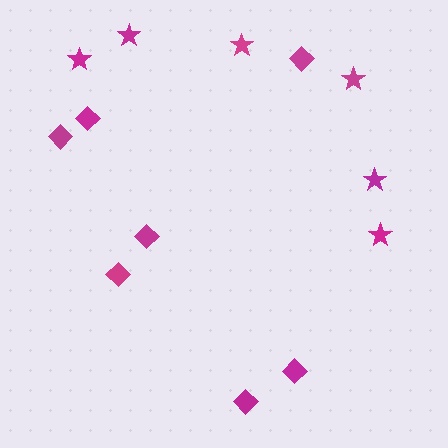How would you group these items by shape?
There are 2 groups: one group of diamonds (7) and one group of stars (6).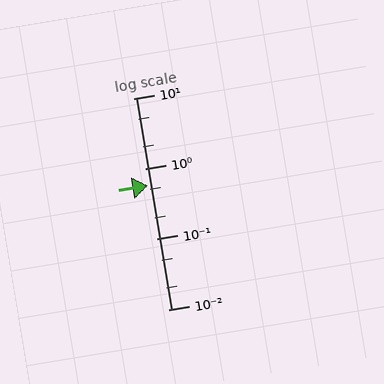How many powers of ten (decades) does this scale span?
The scale spans 3 decades, from 0.01 to 10.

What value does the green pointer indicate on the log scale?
The pointer indicates approximately 0.57.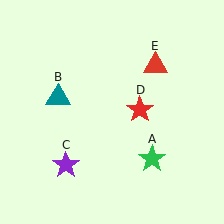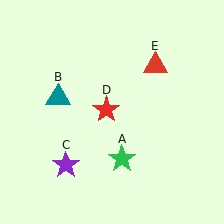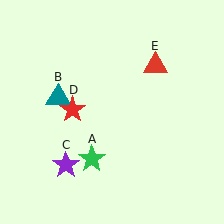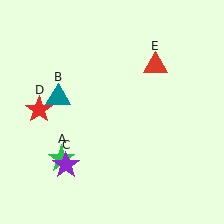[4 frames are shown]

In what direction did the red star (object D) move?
The red star (object D) moved left.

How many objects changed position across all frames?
2 objects changed position: green star (object A), red star (object D).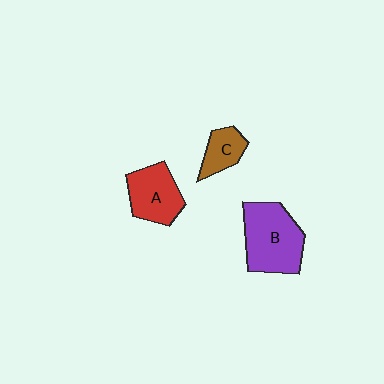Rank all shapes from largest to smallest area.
From largest to smallest: B (purple), A (red), C (brown).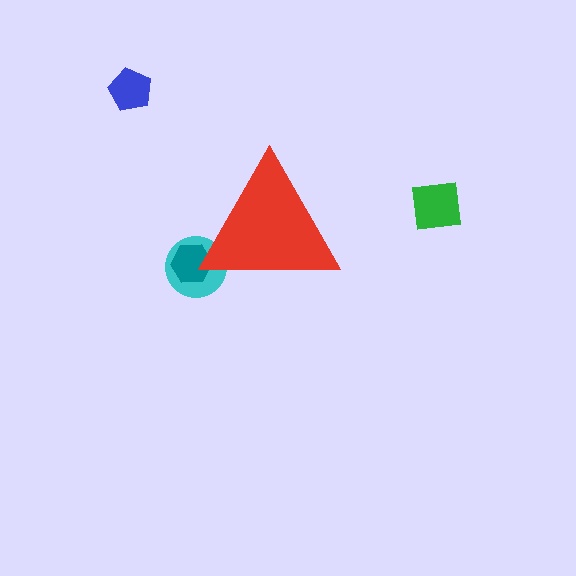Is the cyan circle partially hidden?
Yes, the cyan circle is partially hidden behind the red triangle.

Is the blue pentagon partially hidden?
No, the blue pentagon is fully visible.